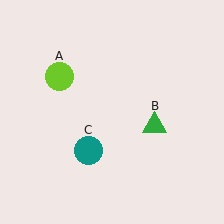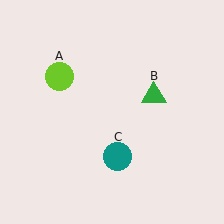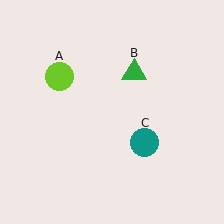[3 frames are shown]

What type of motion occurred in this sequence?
The green triangle (object B), teal circle (object C) rotated counterclockwise around the center of the scene.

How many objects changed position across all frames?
2 objects changed position: green triangle (object B), teal circle (object C).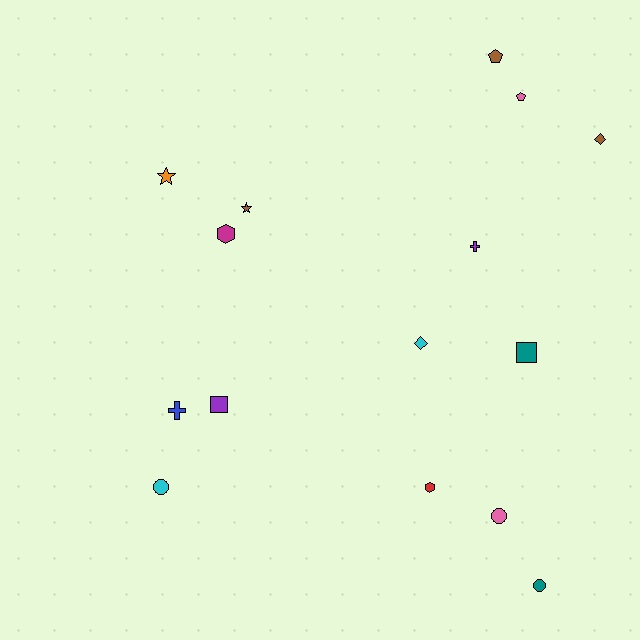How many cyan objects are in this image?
There are 2 cyan objects.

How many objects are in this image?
There are 15 objects.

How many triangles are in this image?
There are no triangles.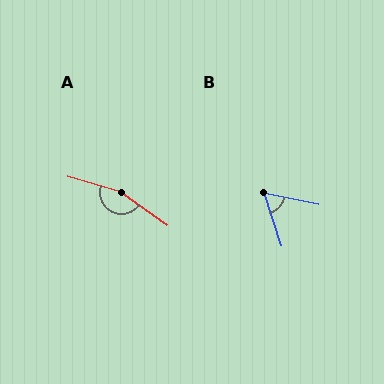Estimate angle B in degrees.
Approximately 61 degrees.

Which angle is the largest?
A, at approximately 161 degrees.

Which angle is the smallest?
B, at approximately 61 degrees.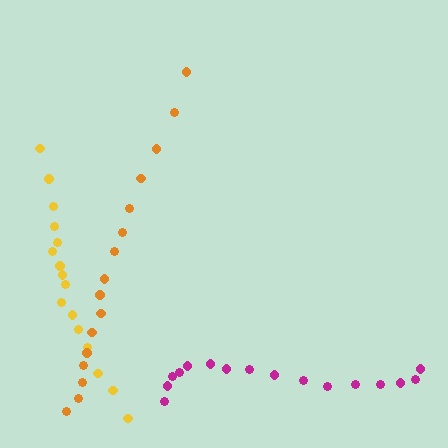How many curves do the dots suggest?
There are 3 distinct paths.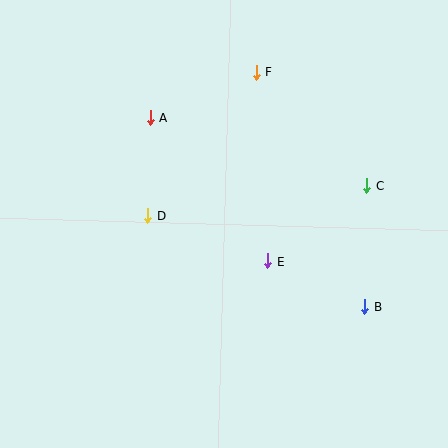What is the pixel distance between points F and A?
The distance between F and A is 116 pixels.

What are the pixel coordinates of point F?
Point F is at (257, 72).